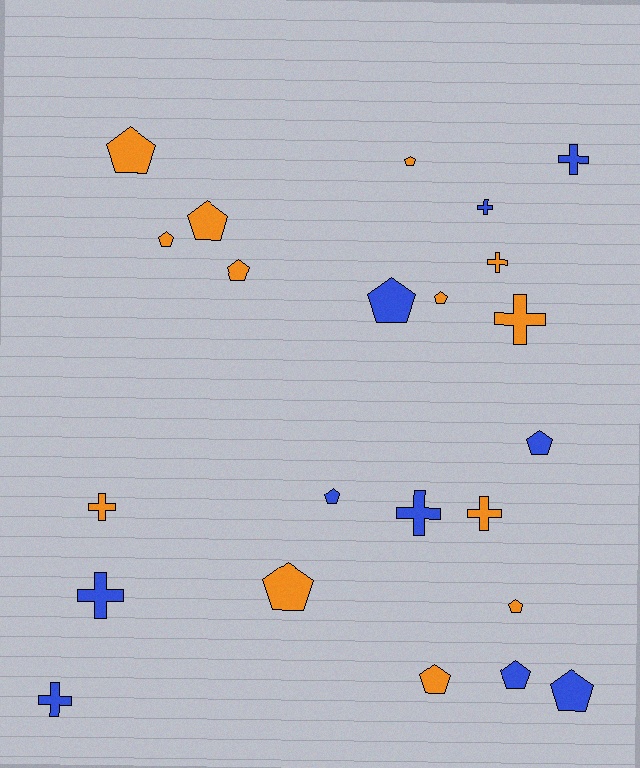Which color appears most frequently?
Orange, with 13 objects.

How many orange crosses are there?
There are 4 orange crosses.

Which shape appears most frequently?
Pentagon, with 14 objects.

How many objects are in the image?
There are 23 objects.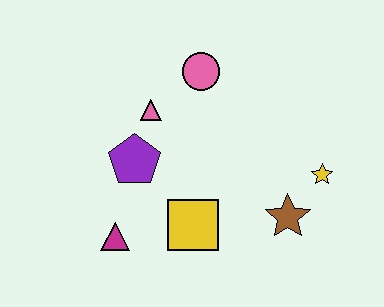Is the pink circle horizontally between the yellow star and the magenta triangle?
Yes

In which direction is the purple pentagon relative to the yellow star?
The purple pentagon is to the left of the yellow star.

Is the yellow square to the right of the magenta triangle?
Yes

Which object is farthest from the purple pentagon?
The yellow star is farthest from the purple pentagon.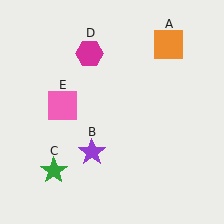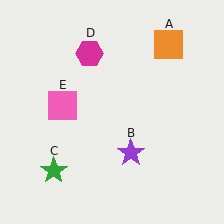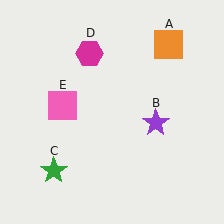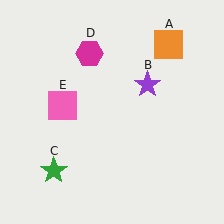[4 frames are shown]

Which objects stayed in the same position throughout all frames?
Orange square (object A) and green star (object C) and magenta hexagon (object D) and pink square (object E) remained stationary.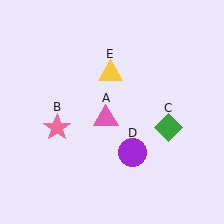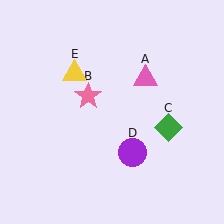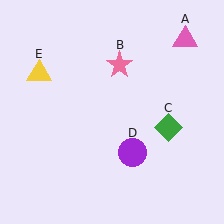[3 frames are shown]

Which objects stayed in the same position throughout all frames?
Green diamond (object C) and purple circle (object D) remained stationary.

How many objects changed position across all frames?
3 objects changed position: pink triangle (object A), pink star (object B), yellow triangle (object E).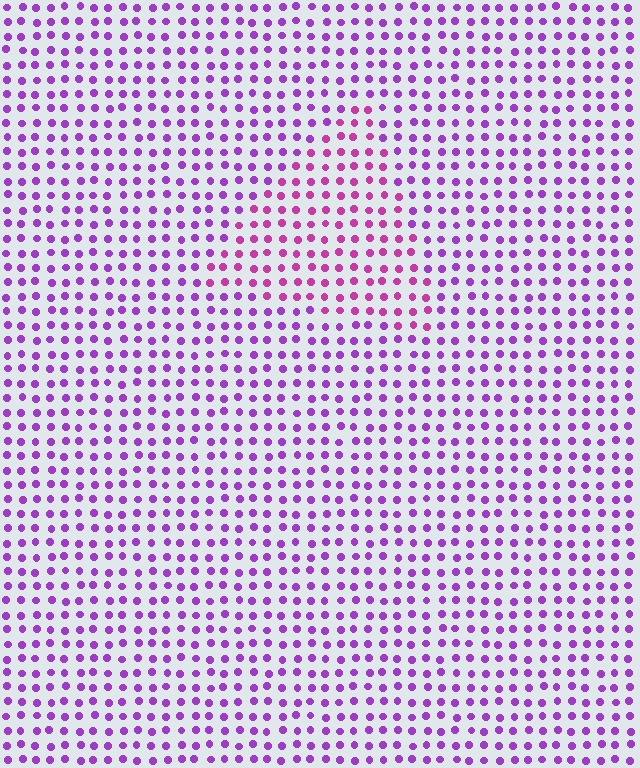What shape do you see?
I see a triangle.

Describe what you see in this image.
The image is filled with small purple elements in a uniform arrangement. A triangle-shaped region is visible where the elements are tinted to a slightly different hue, forming a subtle color boundary.